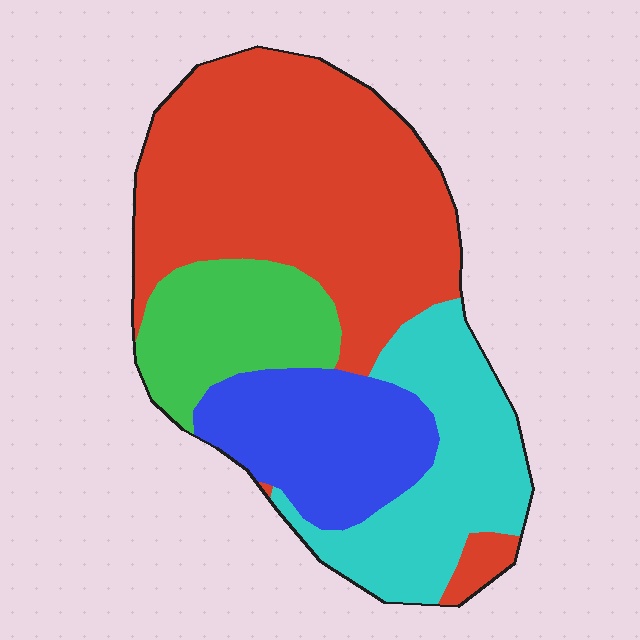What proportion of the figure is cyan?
Cyan takes up about one fifth (1/5) of the figure.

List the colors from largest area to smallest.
From largest to smallest: red, cyan, blue, green.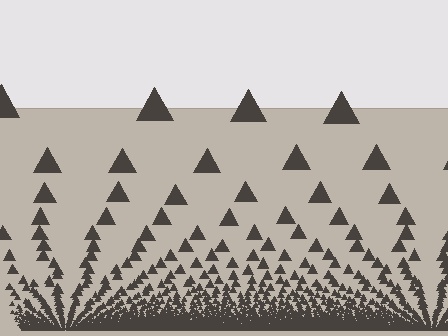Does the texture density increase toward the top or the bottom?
Density increases toward the bottom.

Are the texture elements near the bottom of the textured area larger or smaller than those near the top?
Smaller. The gradient is inverted — elements near the bottom are smaller and denser.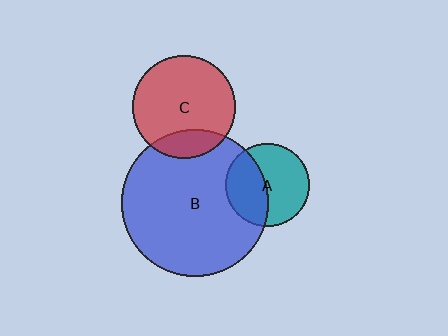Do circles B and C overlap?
Yes.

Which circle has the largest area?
Circle B (blue).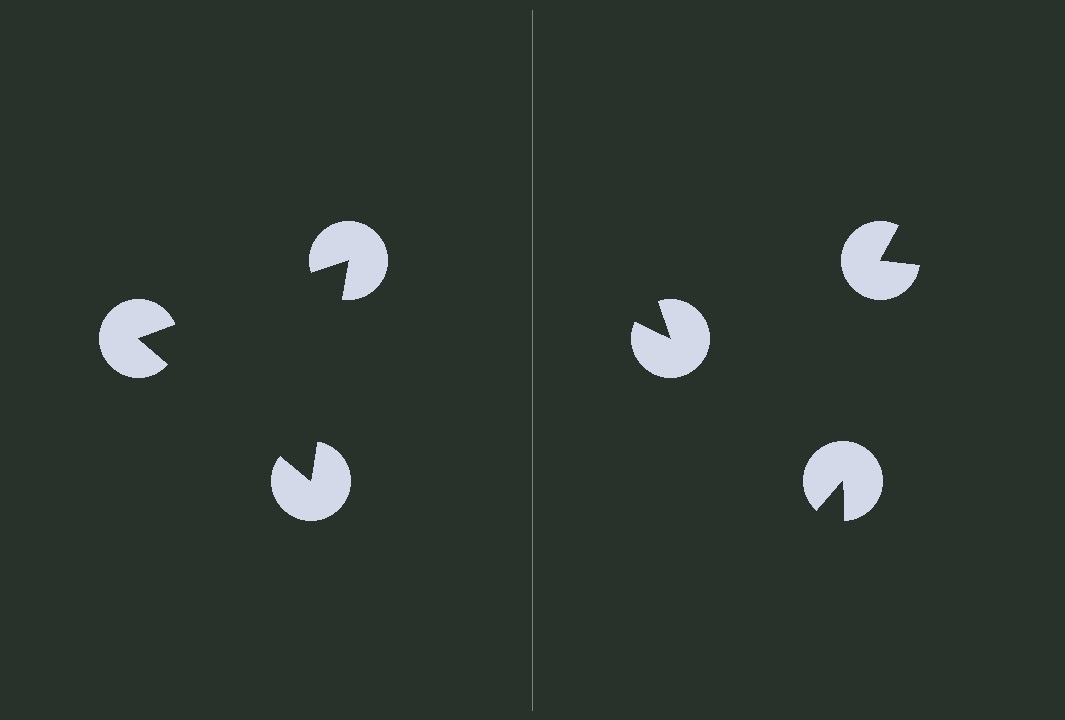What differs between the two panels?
The pac-man discs are positioned identically on both sides; only the wedge orientations differ. On the left they align to a triangle; on the right they are misaligned.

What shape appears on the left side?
An illusory triangle.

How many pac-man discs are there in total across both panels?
6 — 3 on each side.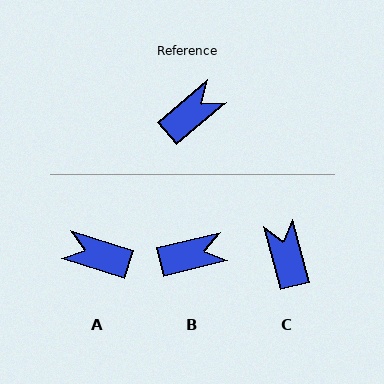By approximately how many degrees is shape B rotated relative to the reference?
Approximately 27 degrees clockwise.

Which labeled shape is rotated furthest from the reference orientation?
A, about 122 degrees away.